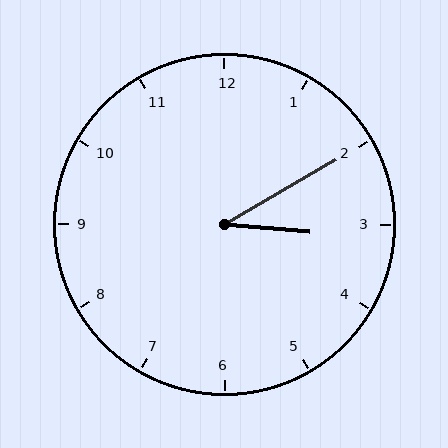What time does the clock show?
3:10.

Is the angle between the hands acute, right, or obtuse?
It is acute.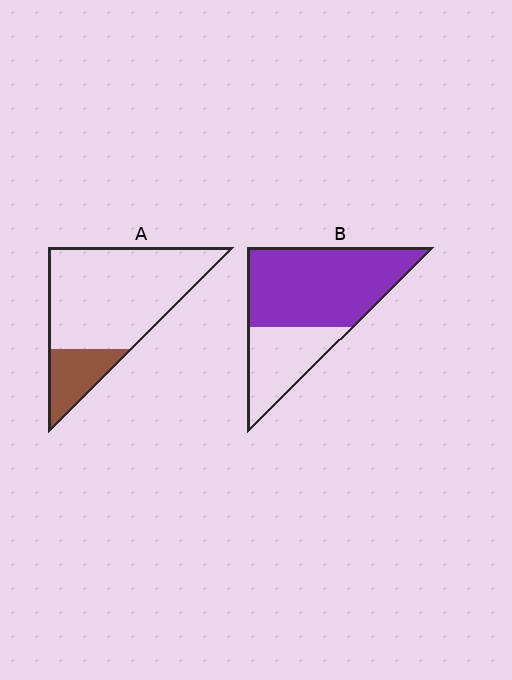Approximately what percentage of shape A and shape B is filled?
A is approximately 20% and B is approximately 65%.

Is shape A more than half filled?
No.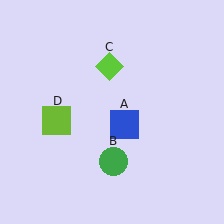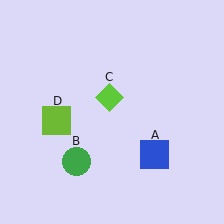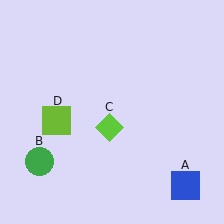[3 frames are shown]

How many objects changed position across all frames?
3 objects changed position: blue square (object A), green circle (object B), lime diamond (object C).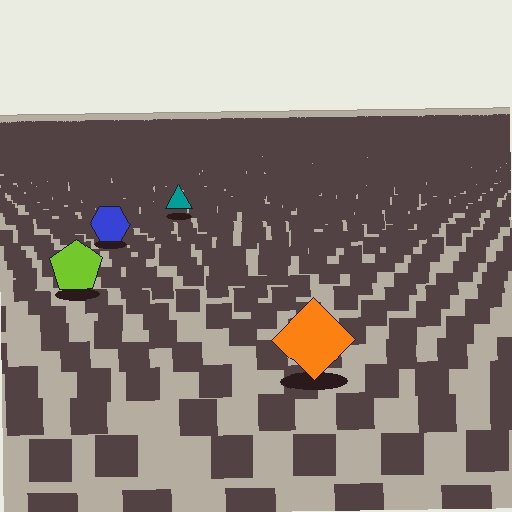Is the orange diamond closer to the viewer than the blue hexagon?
Yes. The orange diamond is closer — you can tell from the texture gradient: the ground texture is coarser near it.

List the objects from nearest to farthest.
From nearest to farthest: the orange diamond, the lime pentagon, the blue hexagon, the teal triangle.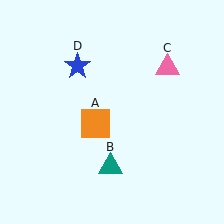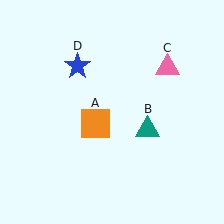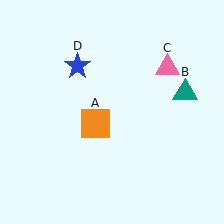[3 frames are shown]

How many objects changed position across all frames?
1 object changed position: teal triangle (object B).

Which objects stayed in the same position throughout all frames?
Orange square (object A) and pink triangle (object C) and blue star (object D) remained stationary.